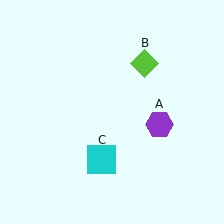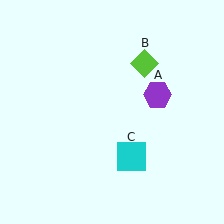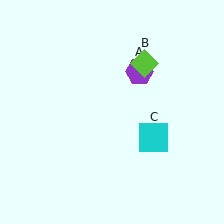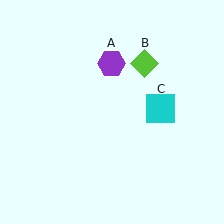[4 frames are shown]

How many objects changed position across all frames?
2 objects changed position: purple hexagon (object A), cyan square (object C).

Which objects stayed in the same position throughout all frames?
Lime diamond (object B) remained stationary.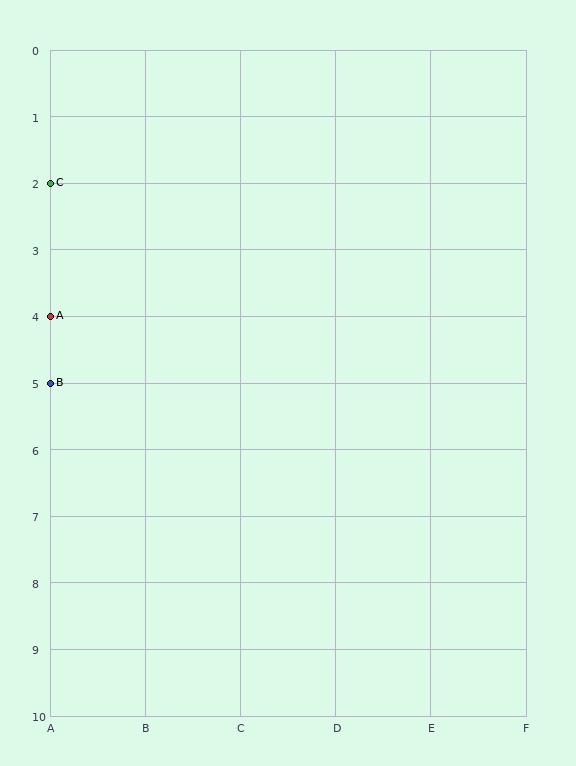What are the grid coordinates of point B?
Point B is at grid coordinates (A, 5).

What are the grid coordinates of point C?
Point C is at grid coordinates (A, 2).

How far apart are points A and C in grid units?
Points A and C are 2 rows apart.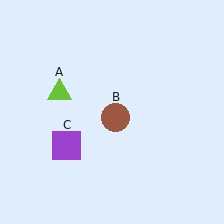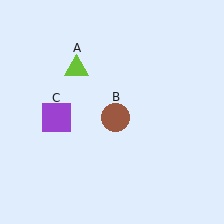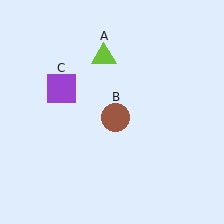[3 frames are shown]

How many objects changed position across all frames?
2 objects changed position: lime triangle (object A), purple square (object C).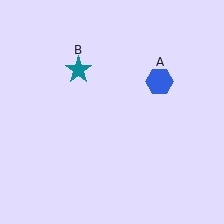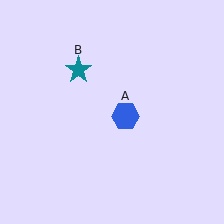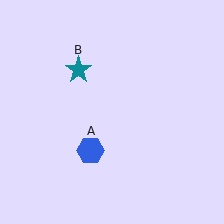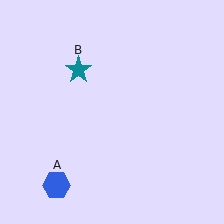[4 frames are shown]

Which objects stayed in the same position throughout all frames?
Teal star (object B) remained stationary.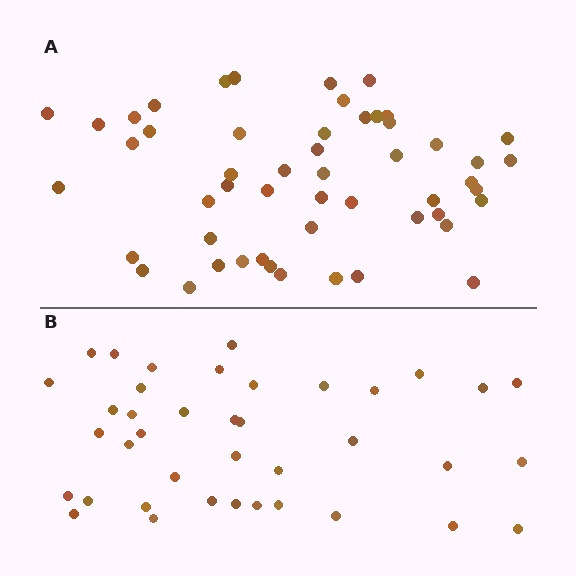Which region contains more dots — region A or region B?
Region A (the top region) has more dots.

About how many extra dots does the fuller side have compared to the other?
Region A has approximately 15 more dots than region B.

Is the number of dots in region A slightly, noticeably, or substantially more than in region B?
Region A has noticeably more, but not dramatically so. The ratio is roughly 1.3 to 1.